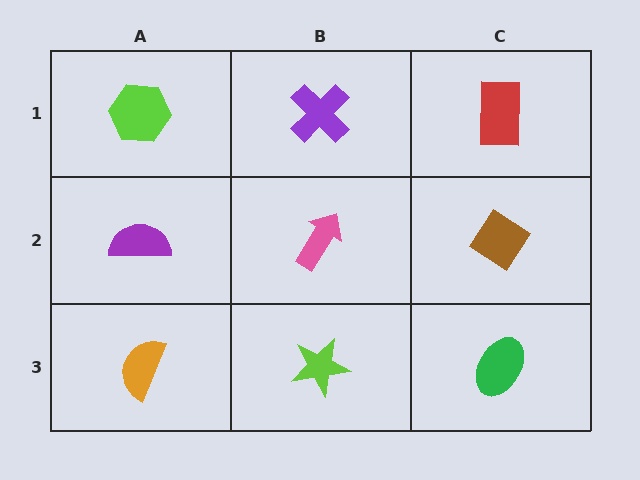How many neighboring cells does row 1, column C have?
2.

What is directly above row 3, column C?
A brown diamond.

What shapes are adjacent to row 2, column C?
A red rectangle (row 1, column C), a green ellipse (row 3, column C), a pink arrow (row 2, column B).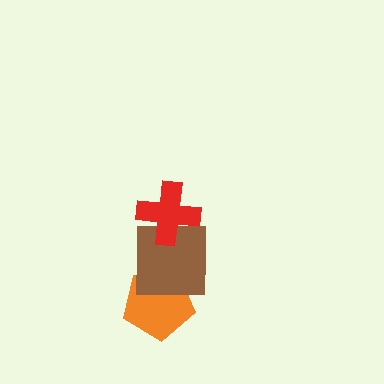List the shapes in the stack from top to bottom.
From top to bottom: the red cross, the brown square, the orange pentagon.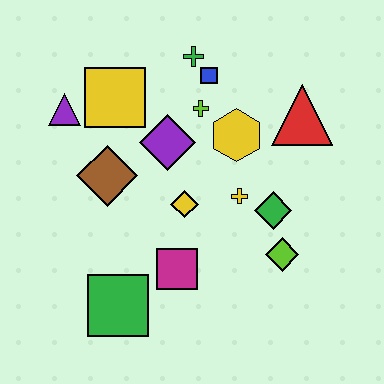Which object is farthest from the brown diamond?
The red triangle is farthest from the brown diamond.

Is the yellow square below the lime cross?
No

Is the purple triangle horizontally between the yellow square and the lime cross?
No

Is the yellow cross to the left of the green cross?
No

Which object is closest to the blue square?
The green cross is closest to the blue square.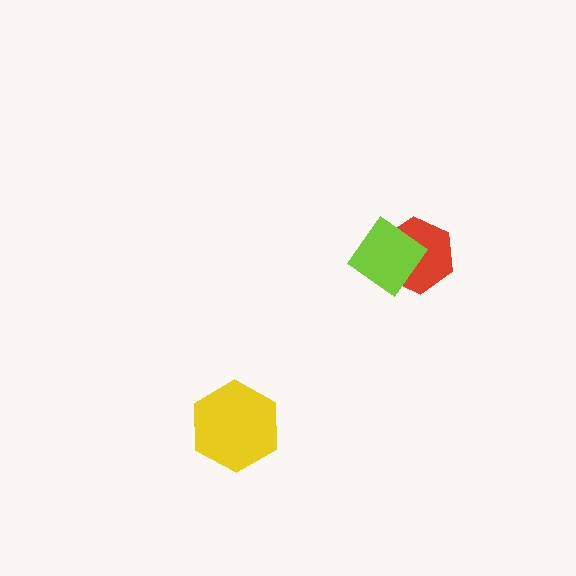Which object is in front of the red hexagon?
The lime diamond is in front of the red hexagon.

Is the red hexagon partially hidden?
Yes, it is partially covered by another shape.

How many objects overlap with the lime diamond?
1 object overlaps with the lime diamond.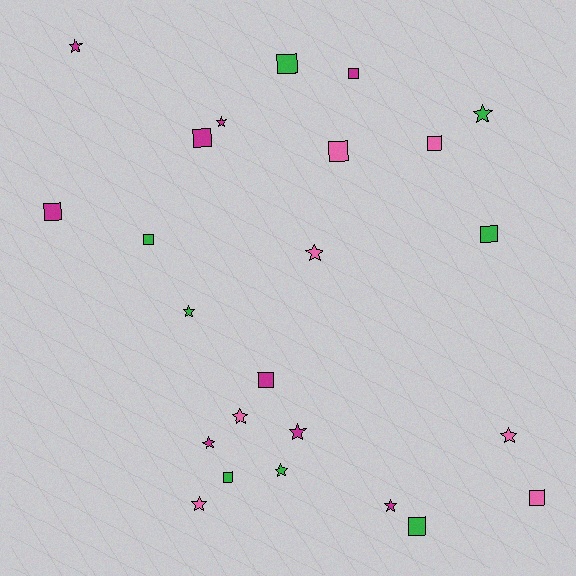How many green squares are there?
There are 5 green squares.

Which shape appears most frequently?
Star, with 12 objects.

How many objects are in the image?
There are 24 objects.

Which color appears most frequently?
Magenta, with 9 objects.